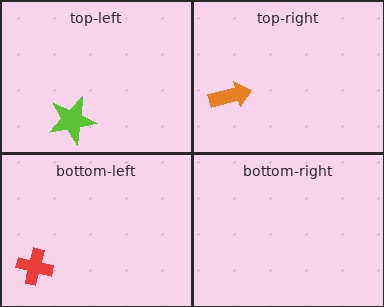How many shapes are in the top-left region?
1.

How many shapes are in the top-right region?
1.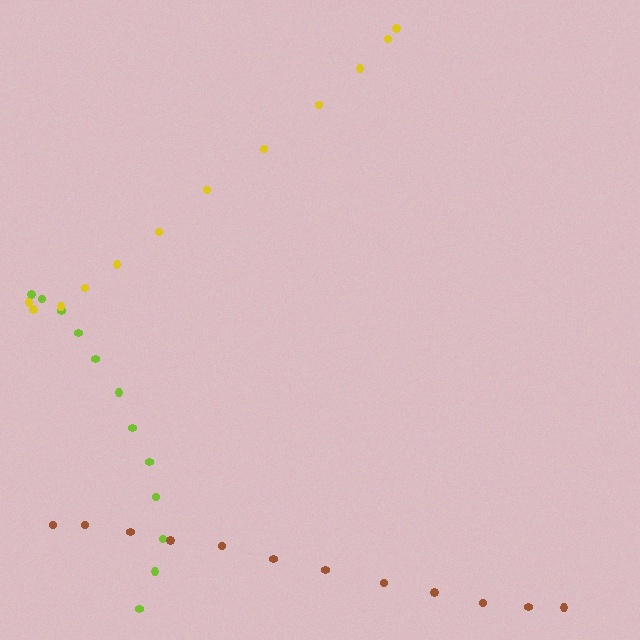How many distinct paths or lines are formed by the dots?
There are 3 distinct paths.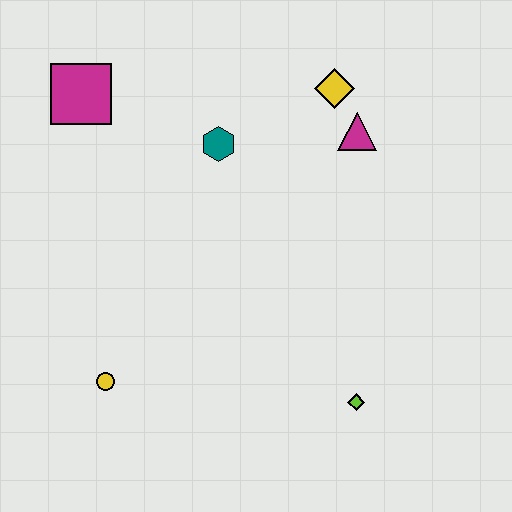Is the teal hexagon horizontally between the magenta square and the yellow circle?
No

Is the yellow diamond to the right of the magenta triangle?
No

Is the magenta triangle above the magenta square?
No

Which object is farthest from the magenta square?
The lime diamond is farthest from the magenta square.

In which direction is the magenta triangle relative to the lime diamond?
The magenta triangle is above the lime diamond.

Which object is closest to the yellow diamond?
The magenta triangle is closest to the yellow diamond.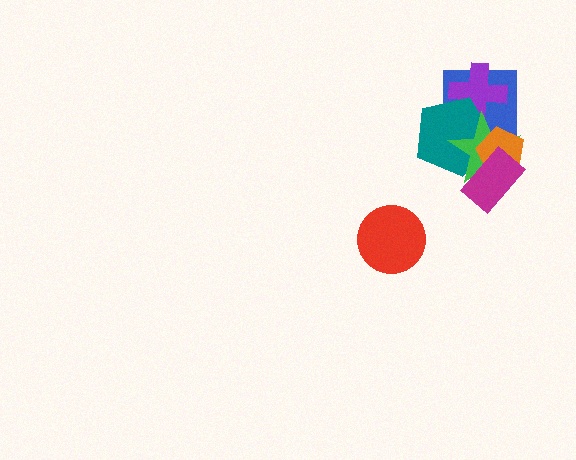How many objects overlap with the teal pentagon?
5 objects overlap with the teal pentagon.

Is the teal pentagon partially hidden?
Yes, it is partially covered by another shape.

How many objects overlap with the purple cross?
3 objects overlap with the purple cross.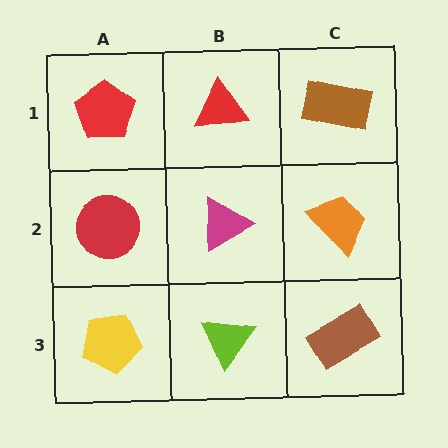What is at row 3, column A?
A yellow pentagon.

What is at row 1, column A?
A red pentagon.